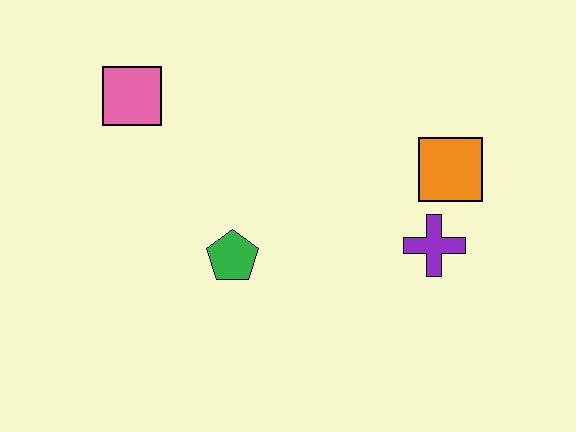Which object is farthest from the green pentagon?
The orange square is farthest from the green pentagon.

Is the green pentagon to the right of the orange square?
No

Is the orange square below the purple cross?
No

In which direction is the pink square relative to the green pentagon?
The pink square is above the green pentagon.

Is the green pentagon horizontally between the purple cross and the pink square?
Yes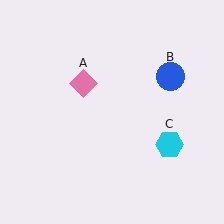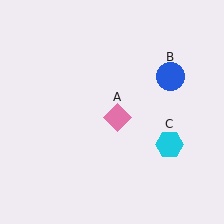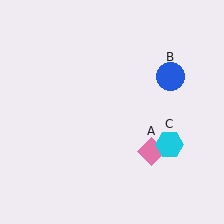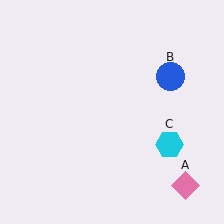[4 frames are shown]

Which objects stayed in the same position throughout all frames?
Blue circle (object B) and cyan hexagon (object C) remained stationary.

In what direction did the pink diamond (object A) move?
The pink diamond (object A) moved down and to the right.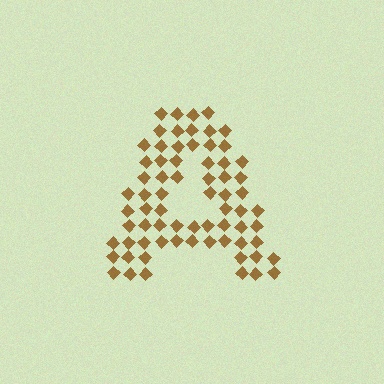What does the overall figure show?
The overall figure shows the letter A.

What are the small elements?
The small elements are diamonds.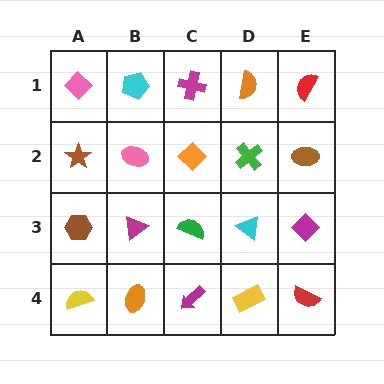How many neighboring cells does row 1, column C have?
3.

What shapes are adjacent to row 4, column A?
A brown hexagon (row 3, column A), an orange ellipse (row 4, column B).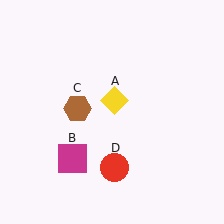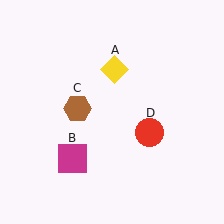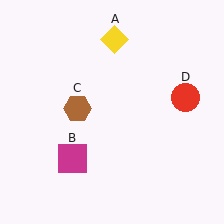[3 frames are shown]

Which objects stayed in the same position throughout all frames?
Magenta square (object B) and brown hexagon (object C) remained stationary.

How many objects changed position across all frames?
2 objects changed position: yellow diamond (object A), red circle (object D).